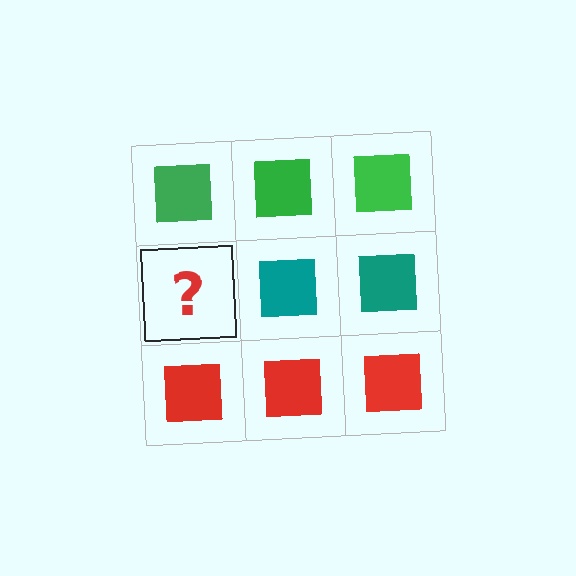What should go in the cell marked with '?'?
The missing cell should contain a teal square.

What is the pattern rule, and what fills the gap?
The rule is that each row has a consistent color. The gap should be filled with a teal square.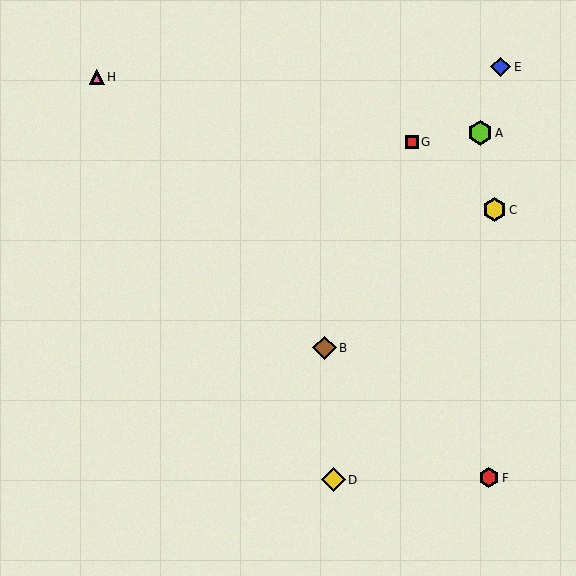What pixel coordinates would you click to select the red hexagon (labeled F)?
Click at (489, 478) to select the red hexagon F.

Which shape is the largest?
The lime hexagon (labeled A) is the largest.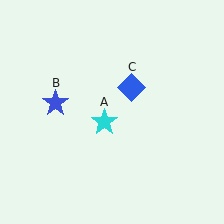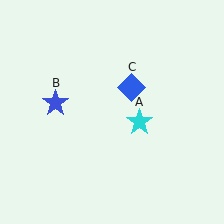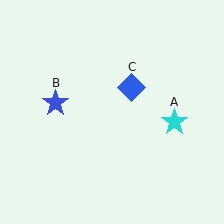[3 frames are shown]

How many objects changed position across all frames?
1 object changed position: cyan star (object A).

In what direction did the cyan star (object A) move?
The cyan star (object A) moved right.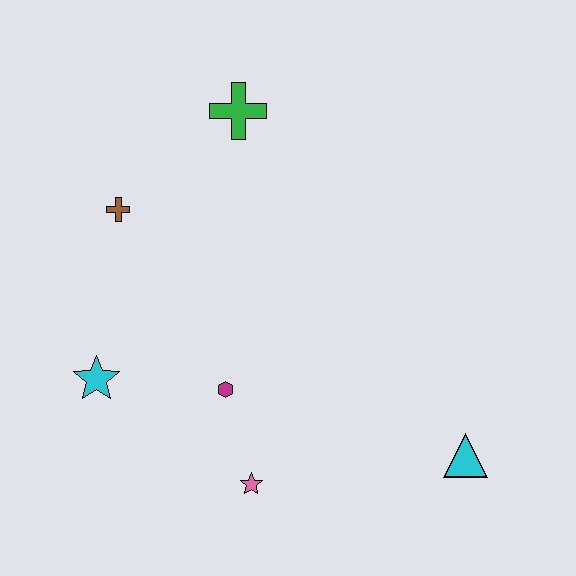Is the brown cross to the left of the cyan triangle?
Yes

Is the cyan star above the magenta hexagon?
Yes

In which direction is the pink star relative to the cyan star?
The pink star is to the right of the cyan star.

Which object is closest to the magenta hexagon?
The pink star is closest to the magenta hexagon.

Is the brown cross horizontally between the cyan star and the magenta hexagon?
Yes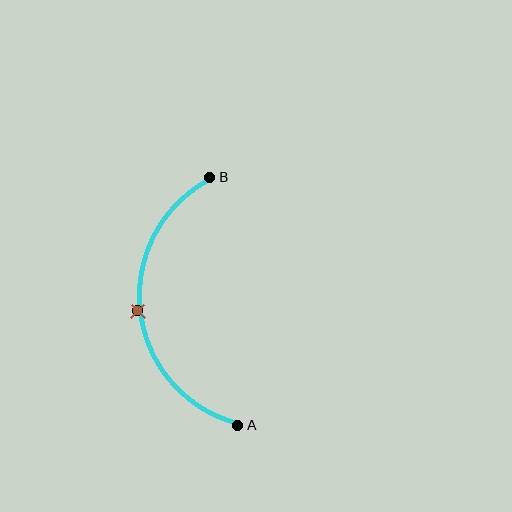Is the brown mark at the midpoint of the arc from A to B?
Yes. The brown mark lies on the arc at equal arc-length from both A and B — it is the arc midpoint.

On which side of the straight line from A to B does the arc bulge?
The arc bulges to the left of the straight line connecting A and B.